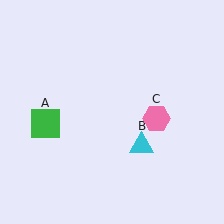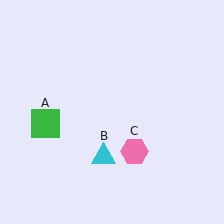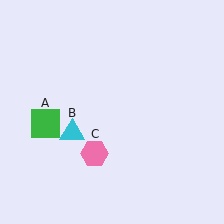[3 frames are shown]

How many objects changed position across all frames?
2 objects changed position: cyan triangle (object B), pink hexagon (object C).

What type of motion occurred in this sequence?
The cyan triangle (object B), pink hexagon (object C) rotated clockwise around the center of the scene.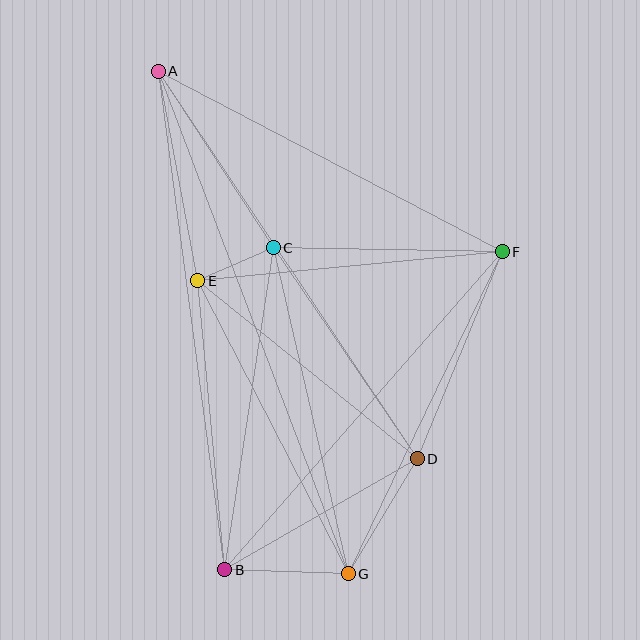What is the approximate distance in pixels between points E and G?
The distance between E and G is approximately 329 pixels.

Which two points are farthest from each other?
Points A and G are farthest from each other.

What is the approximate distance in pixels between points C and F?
The distance between C and F is approximately 229 pixels.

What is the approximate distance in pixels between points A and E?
The distance between A and E is approximately 213 pixels.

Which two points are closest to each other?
Points C and E are closest to each other.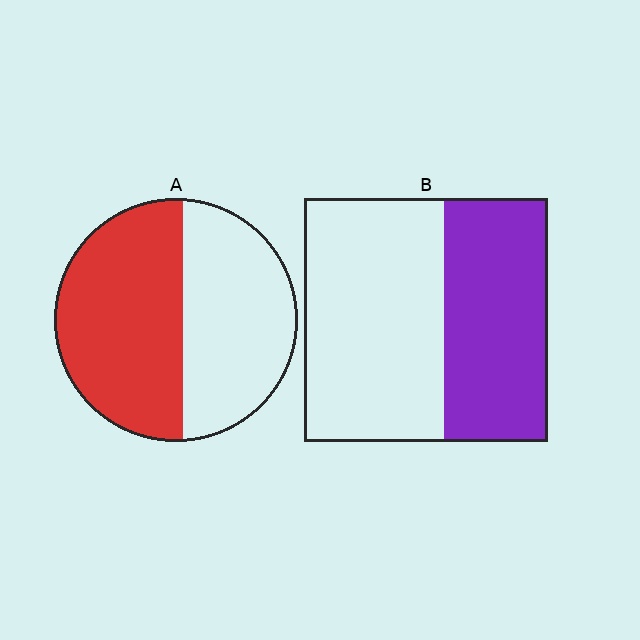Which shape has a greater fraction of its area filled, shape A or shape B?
Shape A.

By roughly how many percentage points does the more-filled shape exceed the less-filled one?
By roughly 10 percentage points (A over B).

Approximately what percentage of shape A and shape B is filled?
A is approximately 55% and B is approximately 45%.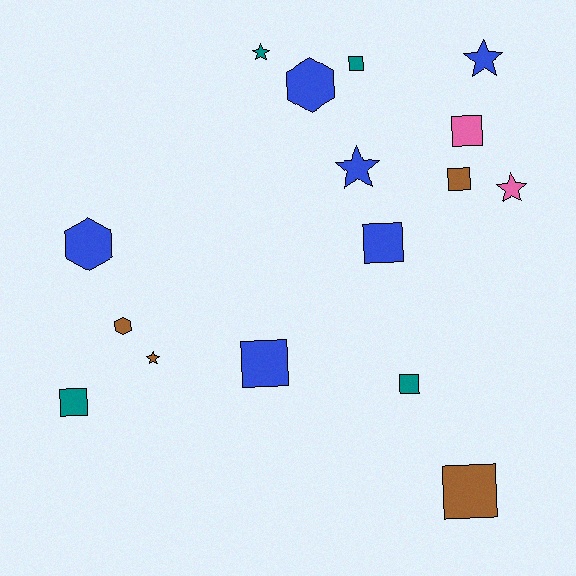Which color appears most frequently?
Blue, with 6 objects.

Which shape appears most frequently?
Square, with 8 objects.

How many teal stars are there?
There is 1 teal star.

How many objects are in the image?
There are 16 objects.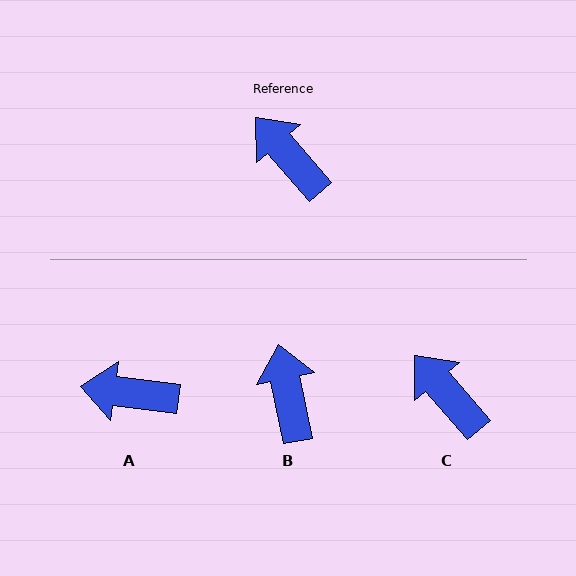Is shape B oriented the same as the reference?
No, it is off by about 30 degrees.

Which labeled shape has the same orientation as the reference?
C.